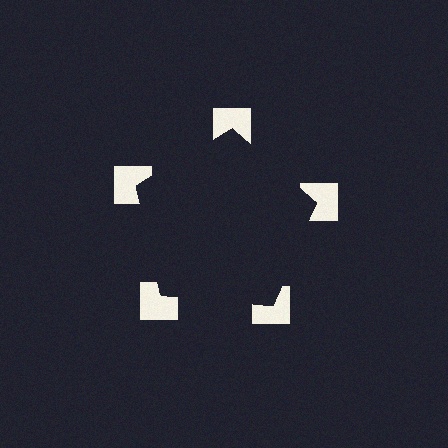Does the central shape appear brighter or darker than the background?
It typically appears slightly darker than the background, even though no actual brightness change is drawn.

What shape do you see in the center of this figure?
An illusory pentagon — its edges are inferred from the aligned wedge cuts in the notched squares, not physically drawn.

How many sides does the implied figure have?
5 sides.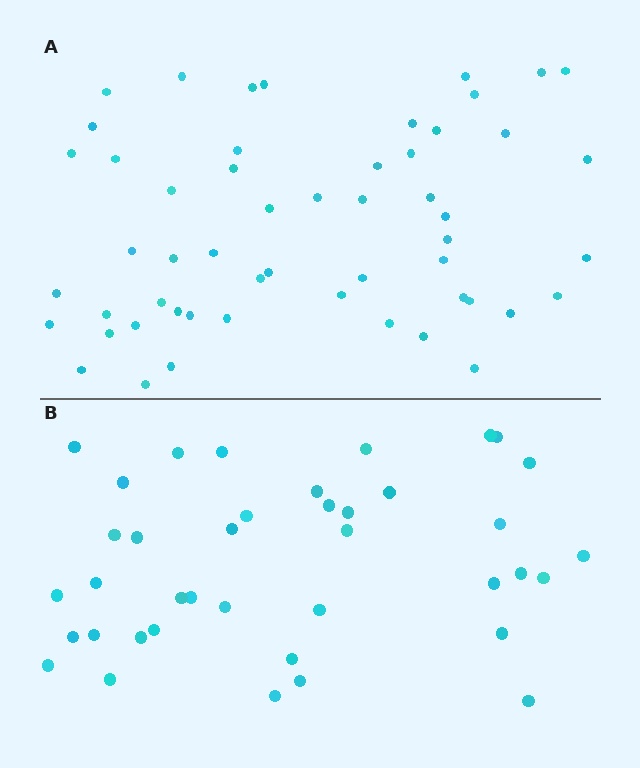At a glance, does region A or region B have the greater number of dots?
Region A (the top region) has more dots.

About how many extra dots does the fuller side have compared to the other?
Region A has approximately 15 more dots than region B.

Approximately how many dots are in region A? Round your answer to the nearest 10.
About 50 dots. (The exact count is 54, which rounds to 50.)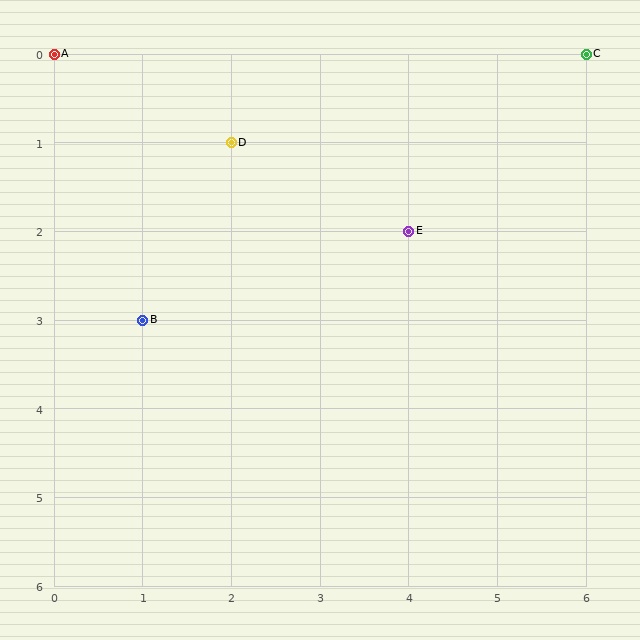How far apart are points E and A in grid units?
Points E and A are 4 columns and 2 rows apart (about 4.5 grid units diagonally).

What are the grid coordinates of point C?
Point C is at grid coordinates (6, 0).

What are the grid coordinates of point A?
Point A is at grid coordinates (0, 0).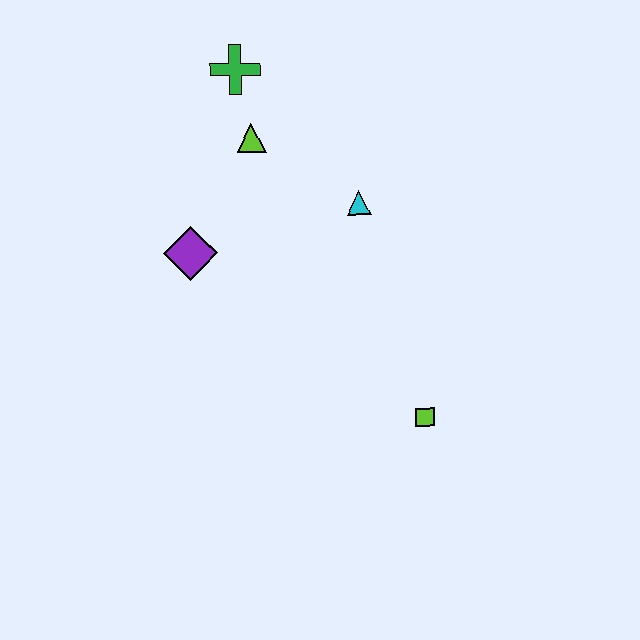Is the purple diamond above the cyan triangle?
No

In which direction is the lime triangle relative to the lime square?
The lime triangle is above the lime square.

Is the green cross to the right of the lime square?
No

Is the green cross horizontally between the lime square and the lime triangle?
No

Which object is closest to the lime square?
The cyan triangle is closest to the lime square.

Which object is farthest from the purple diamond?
The lime square is farthest from the purple diamond.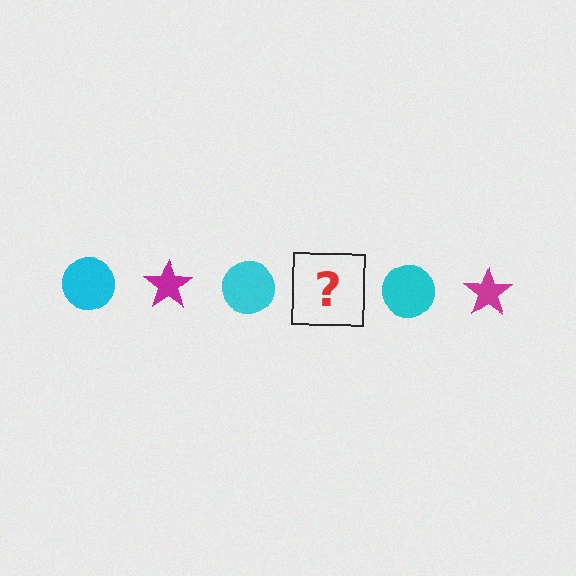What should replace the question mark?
The question mark should be replaced with a magenta star.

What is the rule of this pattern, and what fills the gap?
The rule is that the pattern alternates between cyan circle and magenta star. The gap should be filled with a magenta star.